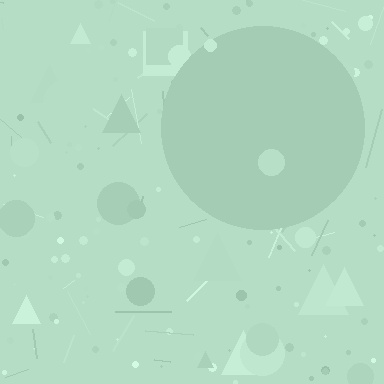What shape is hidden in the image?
A circle is hidden in the image.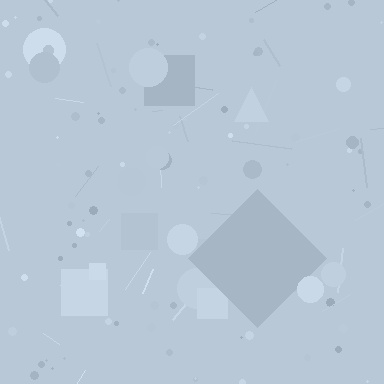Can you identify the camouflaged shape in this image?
The camouflaged shape is a diamond.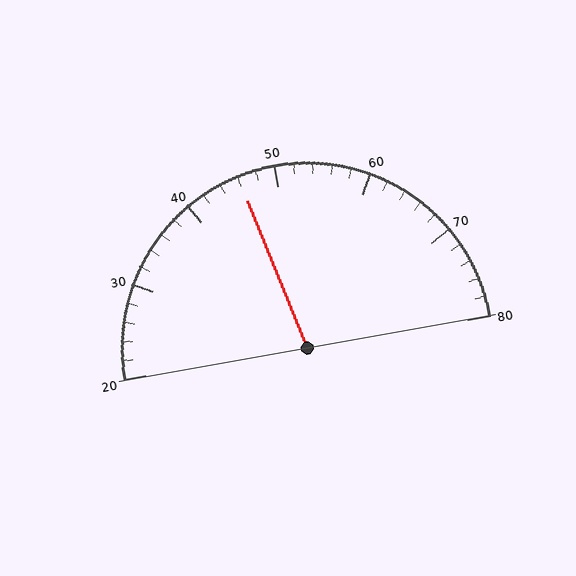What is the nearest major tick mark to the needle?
The nearest major tick mark is 50.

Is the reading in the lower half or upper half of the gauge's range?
The reading is in the lower half of the range (20 to 80).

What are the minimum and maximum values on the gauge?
The gauge ranges from 20 to 80.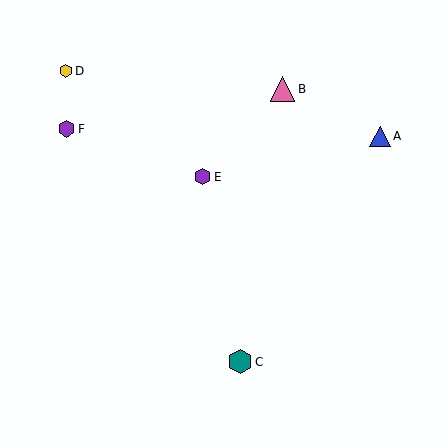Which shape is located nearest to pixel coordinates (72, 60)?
The yellow hexagon (labeled D) at (66, 71) is nearest to that location.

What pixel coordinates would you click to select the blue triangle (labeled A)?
Click at (380, 136) to select the blue triangle A.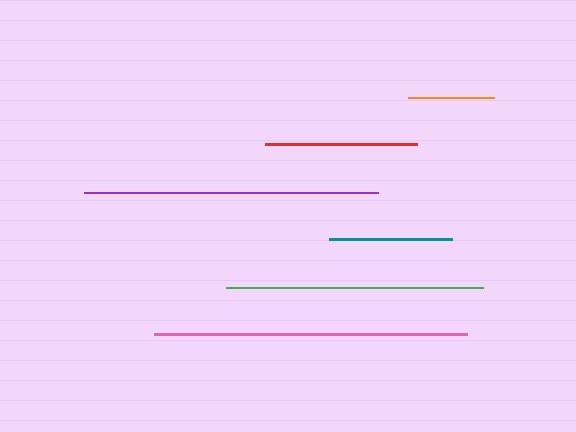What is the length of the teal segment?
The teal segment is approximately 123 pixels long.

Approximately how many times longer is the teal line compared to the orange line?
The teal line is approximately 1.4 times the length of the orange line.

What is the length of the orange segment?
The orange segment is approximately 86 pixels long.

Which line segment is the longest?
The pink line is the longest at approximately 313 pixels.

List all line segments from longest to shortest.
From longest to shortest: pink, purple, green, red, teal, orange.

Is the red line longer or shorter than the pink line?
The pink line is longer than the red line.